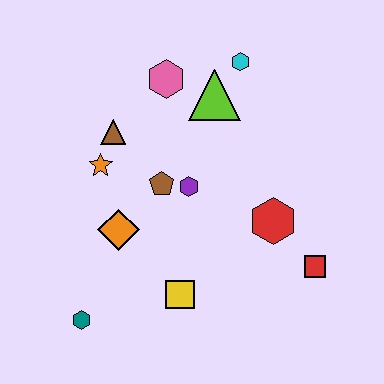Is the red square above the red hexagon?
No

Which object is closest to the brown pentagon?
The purple hexagon is closest to the brown pentagon.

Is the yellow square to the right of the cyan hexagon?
No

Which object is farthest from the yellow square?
The cyan hexagon is farthest from the yellow square.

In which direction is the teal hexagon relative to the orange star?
The teal hexagon is below the orange star.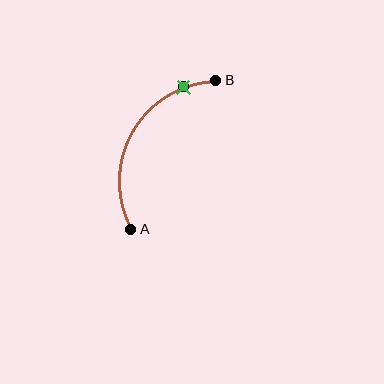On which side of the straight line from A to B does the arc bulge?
The arc bulges to the left of the straight line connecting A and B.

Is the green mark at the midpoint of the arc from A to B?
No. The green mark lies on the arc but is closer to endpoint B. The arc midpoint would be at the point on the curve equidistant along the arc from both A and B.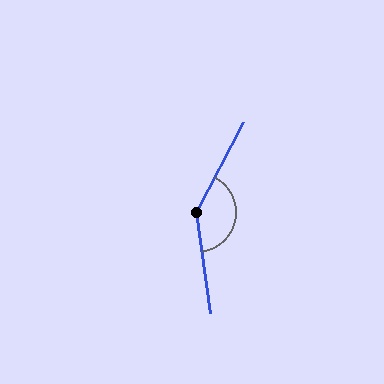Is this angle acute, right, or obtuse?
It is obtuse.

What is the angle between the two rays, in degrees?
Approximately 144 degrees.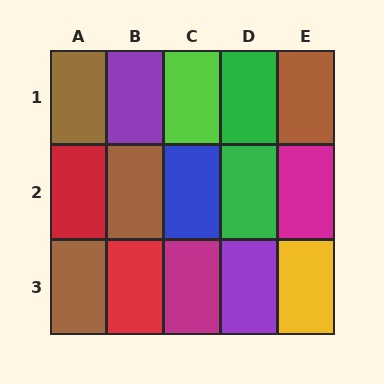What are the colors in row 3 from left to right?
Brown, red, magenta, purple, yellow.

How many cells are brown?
4 cells are brown.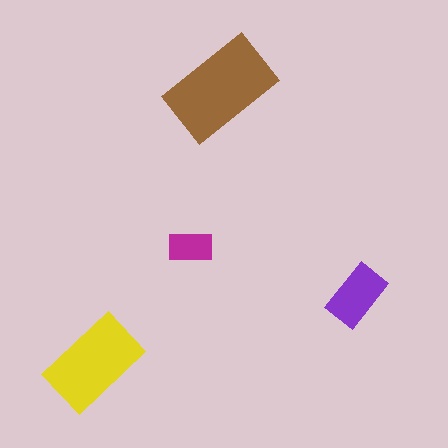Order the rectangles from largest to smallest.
the brown one, the yellow one, the purple one, the magenta one.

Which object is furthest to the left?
The yellow rectangle is leftmost.